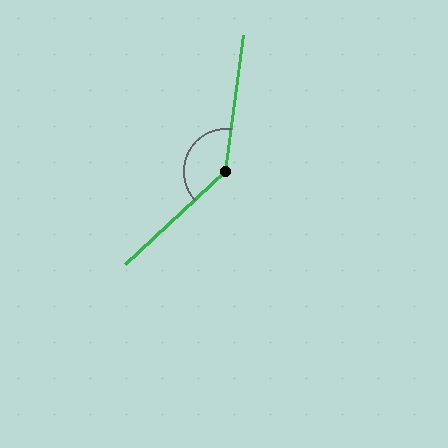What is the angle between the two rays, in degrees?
Approximately 140 degrees.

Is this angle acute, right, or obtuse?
It is obtuse.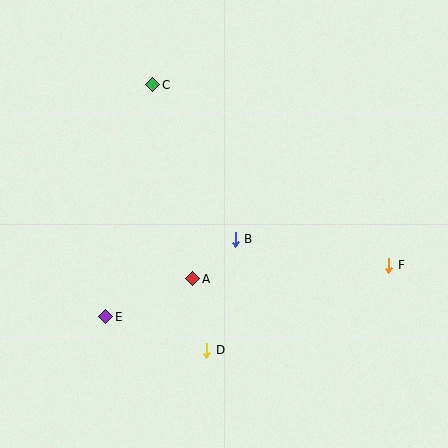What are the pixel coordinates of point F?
Point F is at (388, 265).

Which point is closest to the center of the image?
Point B at (235, 239) is closest to the center.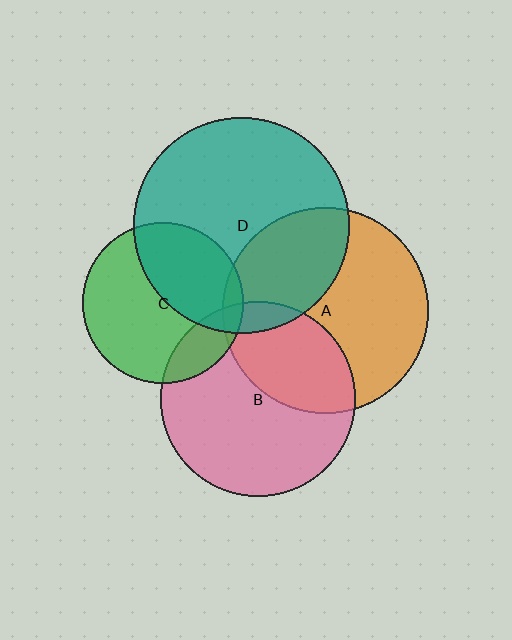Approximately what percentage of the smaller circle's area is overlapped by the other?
Approximately 35%.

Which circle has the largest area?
Circle D (teal).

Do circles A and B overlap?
Yes.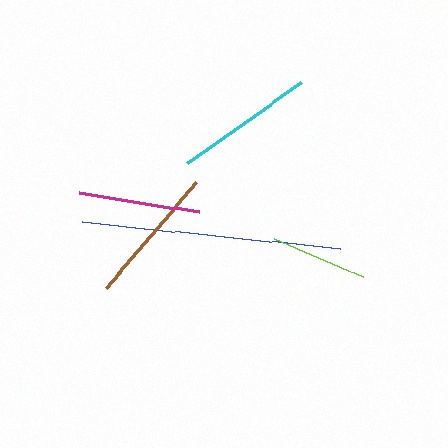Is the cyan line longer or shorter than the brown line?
The cyan line is longer than the brown line.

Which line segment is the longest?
The blue line is the longest at approximately 260 pixels.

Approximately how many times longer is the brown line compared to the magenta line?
The brown line is approximately 1.1 times the length of the magenta line.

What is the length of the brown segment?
The brown segment is approximately 139 pixels long.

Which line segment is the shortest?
The lime line is the shortest at approximately 96 pixels.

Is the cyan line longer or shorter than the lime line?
The cyan line is longer than the lime line.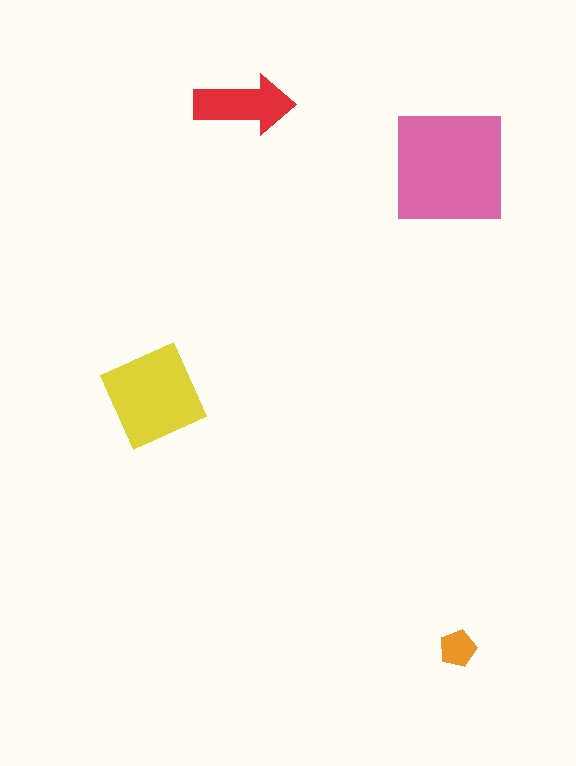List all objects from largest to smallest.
The pink square, the yellow diamond, the red arrow, the orange pentagon.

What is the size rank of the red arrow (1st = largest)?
3rd.